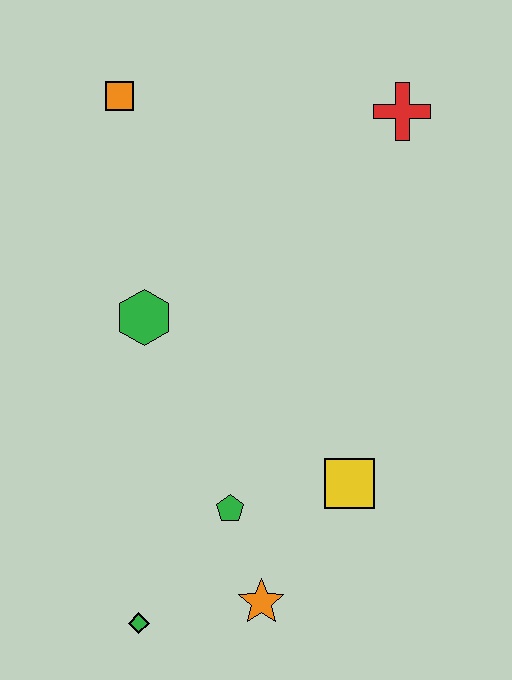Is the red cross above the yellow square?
Yes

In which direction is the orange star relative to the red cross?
The orange star is below the red cross.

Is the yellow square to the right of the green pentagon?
Yes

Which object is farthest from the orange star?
The orange square is farthest from the orange star.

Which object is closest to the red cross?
The orange square is closest to the red cross.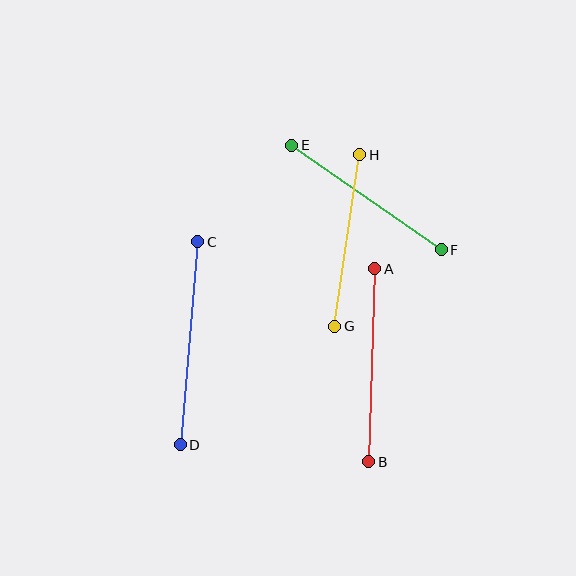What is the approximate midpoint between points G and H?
The midpoint is at approximately (347, 241) pixels.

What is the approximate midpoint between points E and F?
The midpoint is at approximately (366, 198) pixels.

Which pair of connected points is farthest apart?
Points C and D are farthest apart.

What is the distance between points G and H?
The distance is approximately 174 pixels.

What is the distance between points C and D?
The distance is approximately 204 pixels.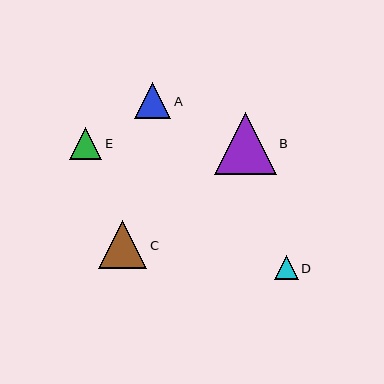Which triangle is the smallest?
Triangle D is the smallest with a size of approximately 24 pixels.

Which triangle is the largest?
Triangle B is the largest with a size of approximately 62 pixels.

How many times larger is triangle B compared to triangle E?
Triangle B is approximately 2.0 times the size of triangle E.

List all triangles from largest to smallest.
From largest to smallest: B, C, A, E, D.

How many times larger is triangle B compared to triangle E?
Triangle B is approximately 2.0 times the size of triangle E.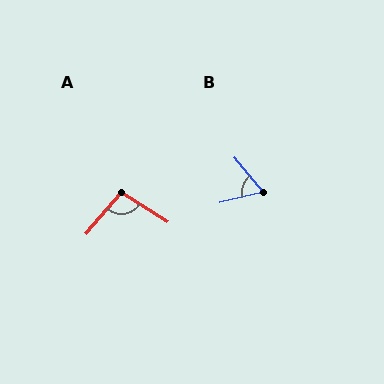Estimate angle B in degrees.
Approximately 64 degrees.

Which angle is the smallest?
B, at approximately 64 degrees.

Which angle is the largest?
A, at approximately 98 degrees.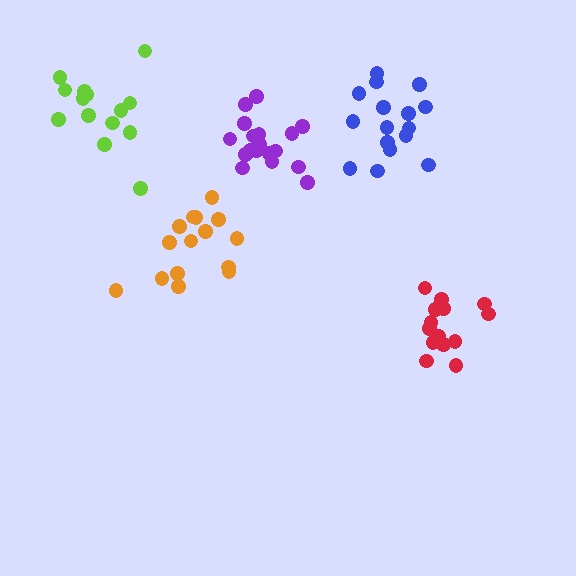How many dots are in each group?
Group 1: 16 dots, Group 2: 15 dots, Group 3: 18 dots, Group 4: 14 dots, Group 5: 14 dots (77 total).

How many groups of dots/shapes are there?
There are 5 groups.